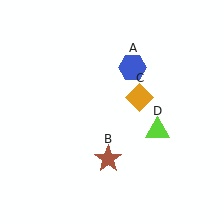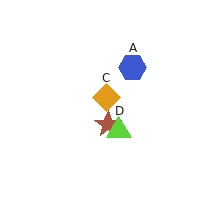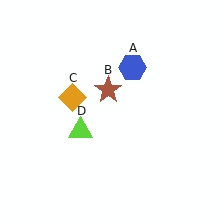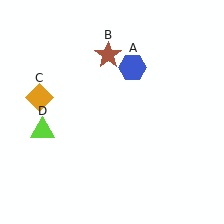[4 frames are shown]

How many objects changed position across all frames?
3 objects changed position: brown star (object B), orange diamond (object C), lime triangle (object D).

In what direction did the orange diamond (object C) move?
The orange diamond (object C) moved left.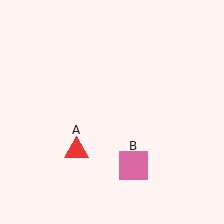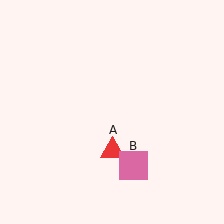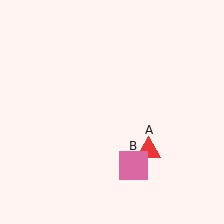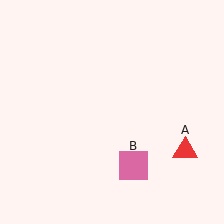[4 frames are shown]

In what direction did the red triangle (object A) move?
The red triangle (object A) moved right.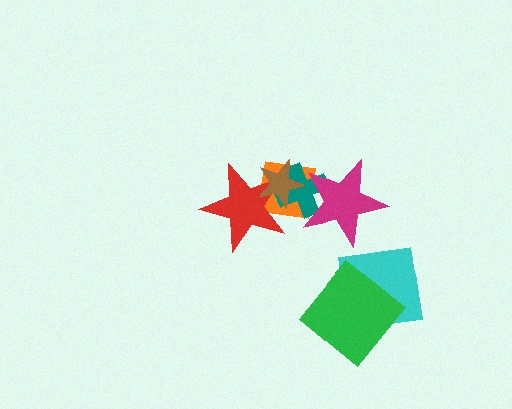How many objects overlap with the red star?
3 objects overlap with the red star.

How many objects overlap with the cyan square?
1 object overlaps with the cyan square.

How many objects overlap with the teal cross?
4 objects overlap with the teal cross.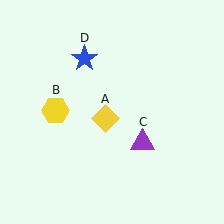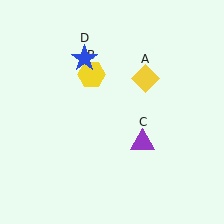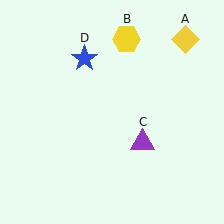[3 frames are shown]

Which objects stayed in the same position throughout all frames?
Purple triangle (object C) and blue star (object D) remained stationary.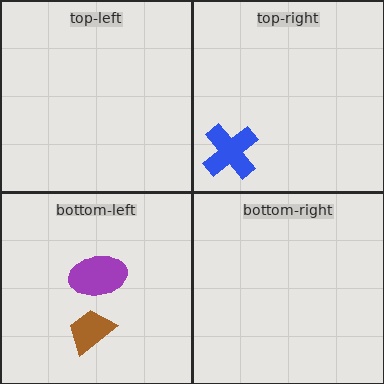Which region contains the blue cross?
The top-right region.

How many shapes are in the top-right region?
1.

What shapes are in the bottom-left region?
The brown trapezoid, the purple ellipse.